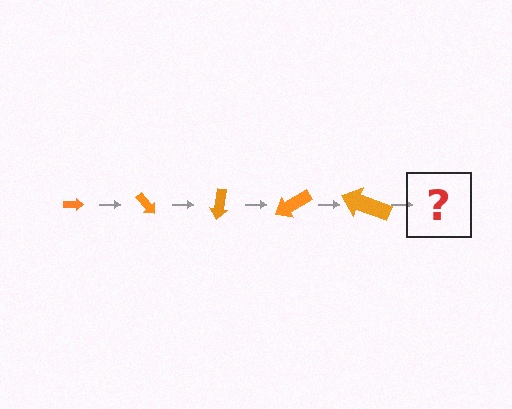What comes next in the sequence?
The next element should be an arrow, larger than the previous one and rotated 250 degrees from the start.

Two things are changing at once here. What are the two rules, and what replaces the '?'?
The two rules are that the arrow grows larger each step and it rotates 50 degrees each step. The '?' should be an arrow, larger than the previous one and rotated 250 degrees from the start.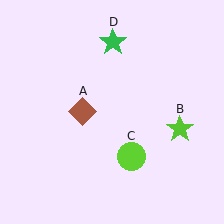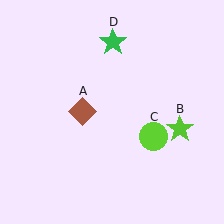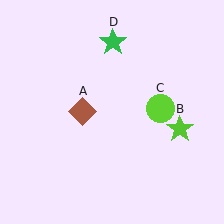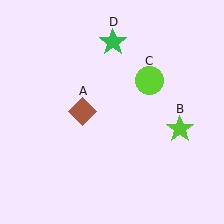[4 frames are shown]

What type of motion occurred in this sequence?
The lime circle (object C) rotated counterclockwise around the center of the scene.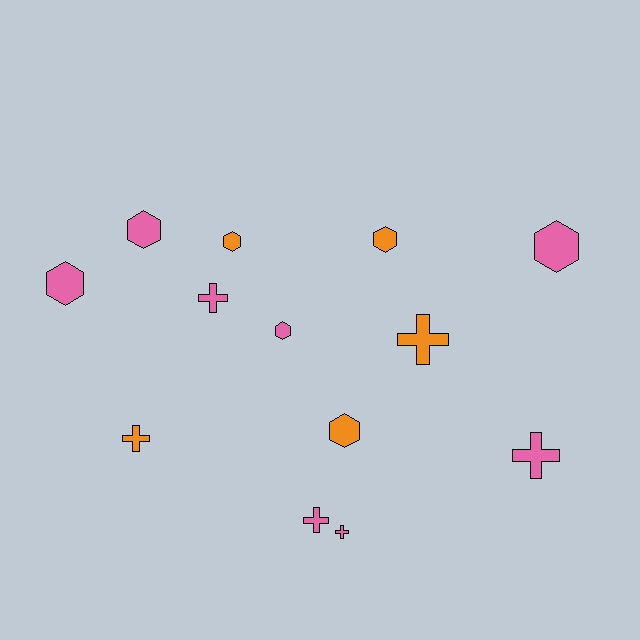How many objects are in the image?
There are 13 objects.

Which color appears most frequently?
Pink, with 8 objects.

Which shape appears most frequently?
Hexagon, with 7 objects.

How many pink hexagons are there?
There are 4 pink hexagons.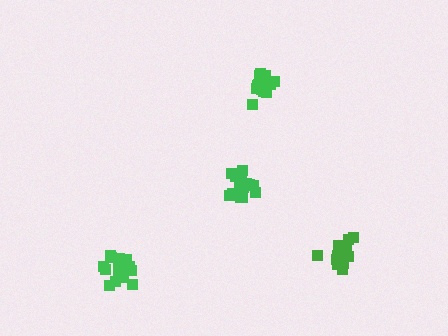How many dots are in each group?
Group 1: 19 dots, Group 2: 19 dots, Group 3: 14 dots, Group 4: 18 dots (70 total).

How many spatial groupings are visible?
There are 4 spatial groupings.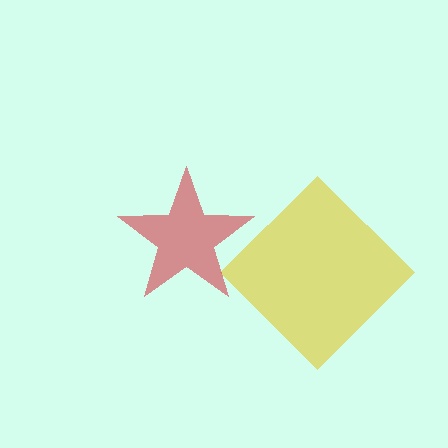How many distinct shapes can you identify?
There are 2 distinct shapes: a yellow diamond, a red star.